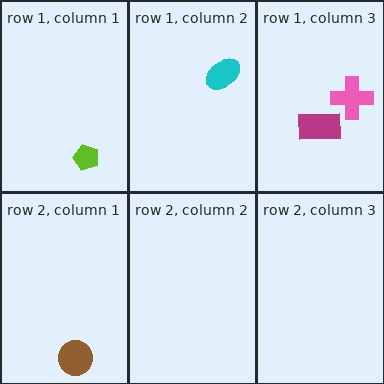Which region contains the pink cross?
The row 1, column 3 region.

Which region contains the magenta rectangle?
The row 1, column 3 region.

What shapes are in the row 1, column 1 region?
The lime pentagon.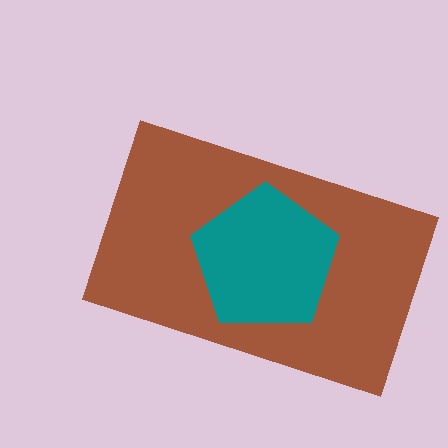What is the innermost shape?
The teal pentagon.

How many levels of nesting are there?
2.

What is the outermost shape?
The brown rectangle.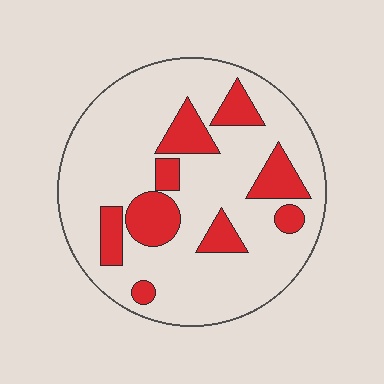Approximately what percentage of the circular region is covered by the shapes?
Approximately 20%.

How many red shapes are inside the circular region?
9.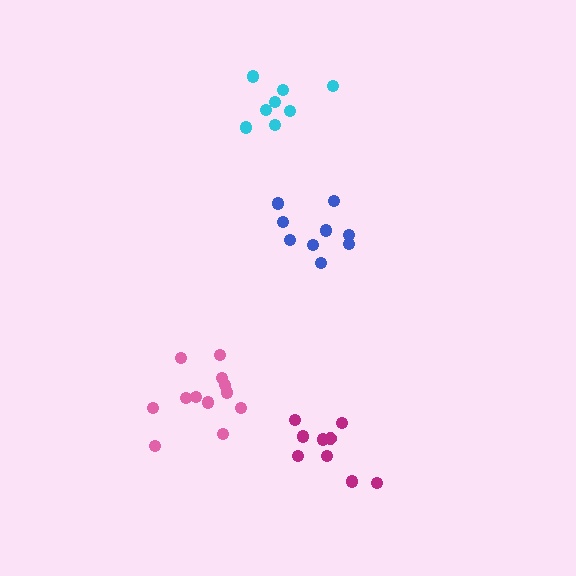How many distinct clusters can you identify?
There are 4 distinct clusters.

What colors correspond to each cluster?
The clusters are colored: magenta, pink, blue, cyan.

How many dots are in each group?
Group 1: 9 dots, Group 2: 12 dots, Group 3: 9 dots, Group 4: 8 dots (38 total).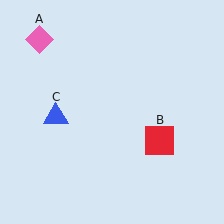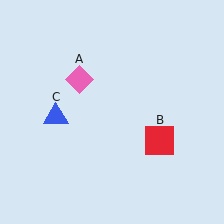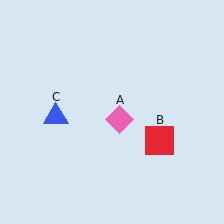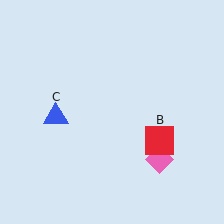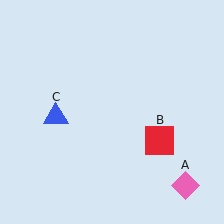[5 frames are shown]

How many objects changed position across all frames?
1 object changed position: pink diamond (object A).